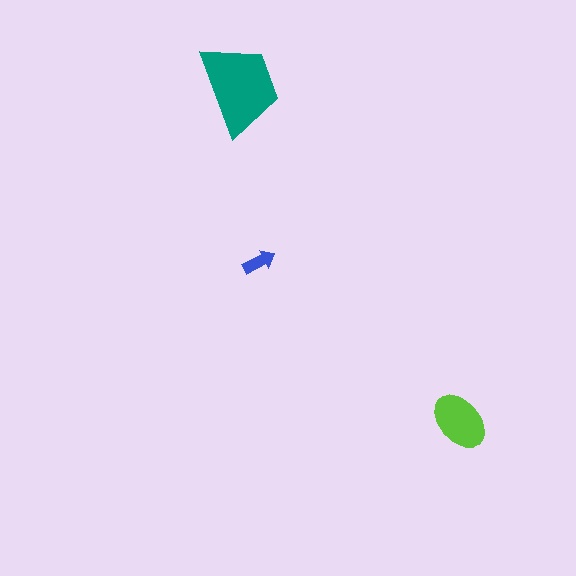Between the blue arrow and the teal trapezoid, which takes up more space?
The teal trapezoid.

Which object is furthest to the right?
The lime ellipse is rightmost.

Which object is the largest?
The teal trapezoid.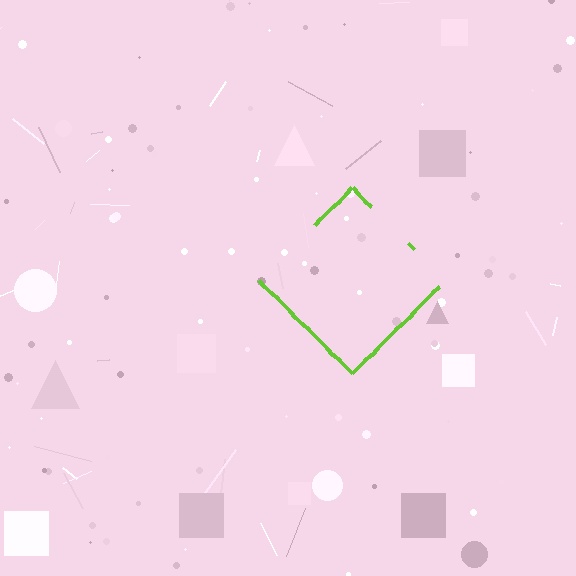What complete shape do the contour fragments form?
The contour fragments form a diamond.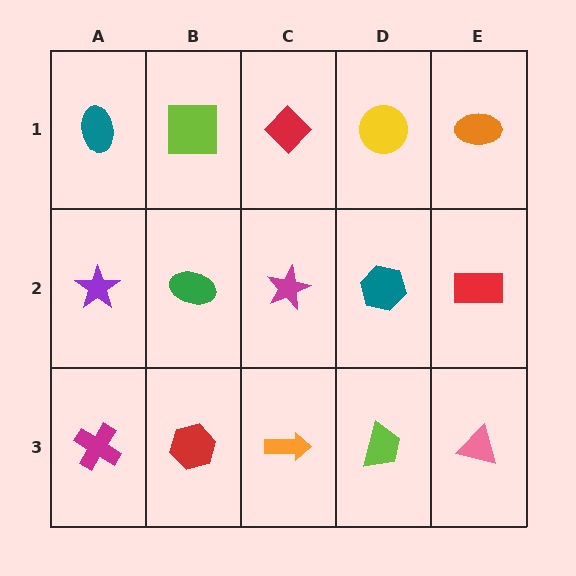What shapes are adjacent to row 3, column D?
A teal hexagon (row 2, column D), an orange arrow (row 3, column C), a pink triangle (row 3, column E).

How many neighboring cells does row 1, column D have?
3.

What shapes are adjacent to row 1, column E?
A red rectangle (row 2, column E), a yellow circle (row 1, column D).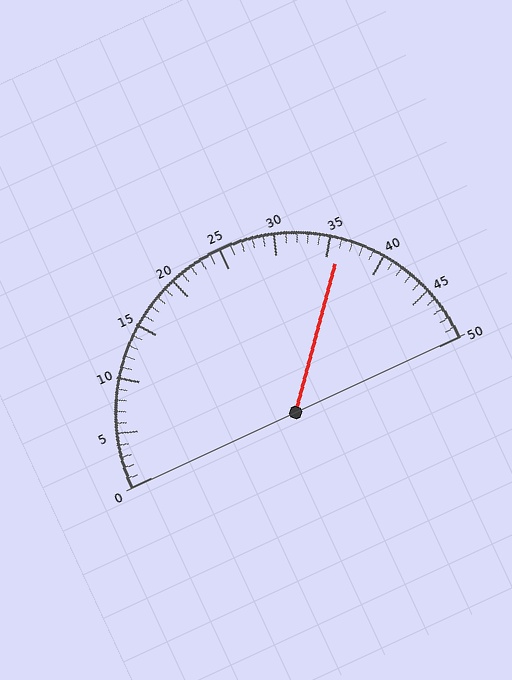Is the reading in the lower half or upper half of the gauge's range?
The reading is in the upper half of the range (0 to 50).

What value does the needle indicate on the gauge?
The needle indicates approximately 36.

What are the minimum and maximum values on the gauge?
The gauge ranges from 0 to 50.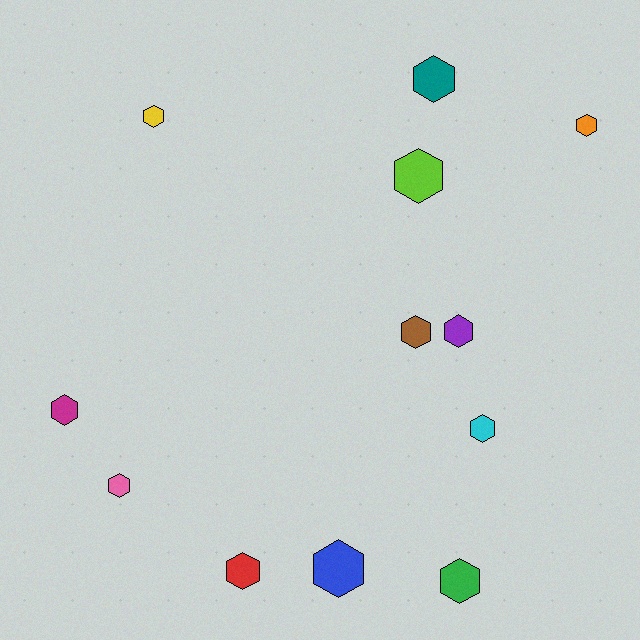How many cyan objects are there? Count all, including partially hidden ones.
There is 1 cyan object.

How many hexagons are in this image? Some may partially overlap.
There are 12 hexagons.